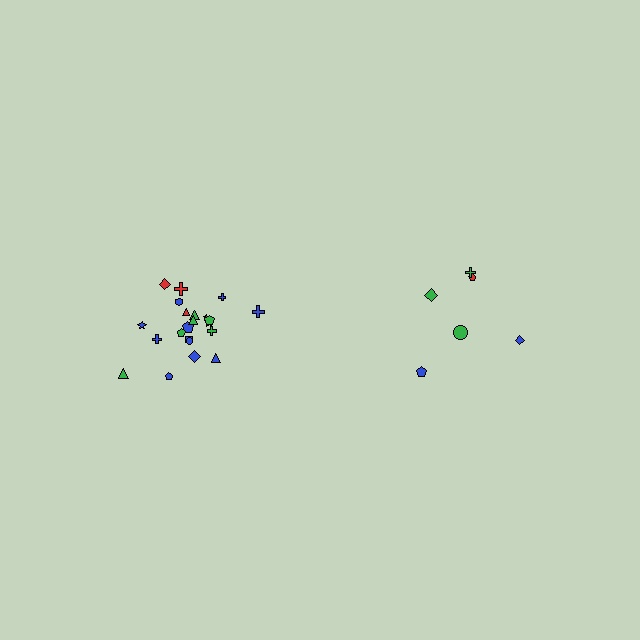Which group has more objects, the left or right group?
The left group.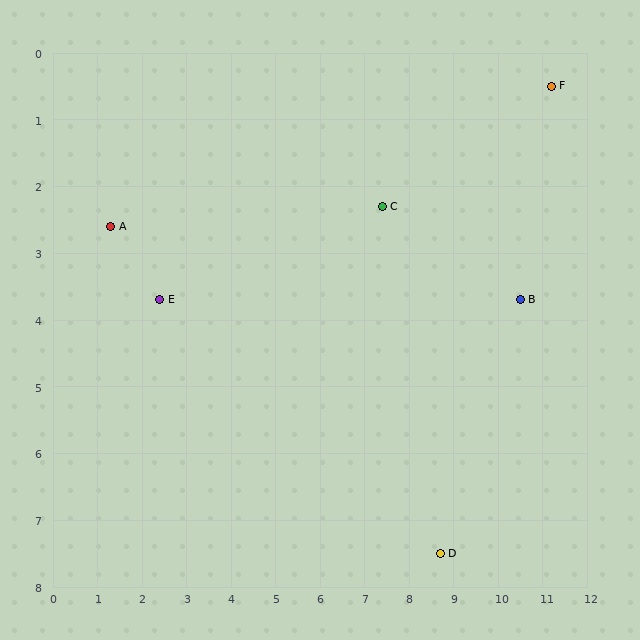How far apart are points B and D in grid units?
Points B and D are about 4.2 grid units apart.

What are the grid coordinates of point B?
Point B is at approximately (10.5, 3.7).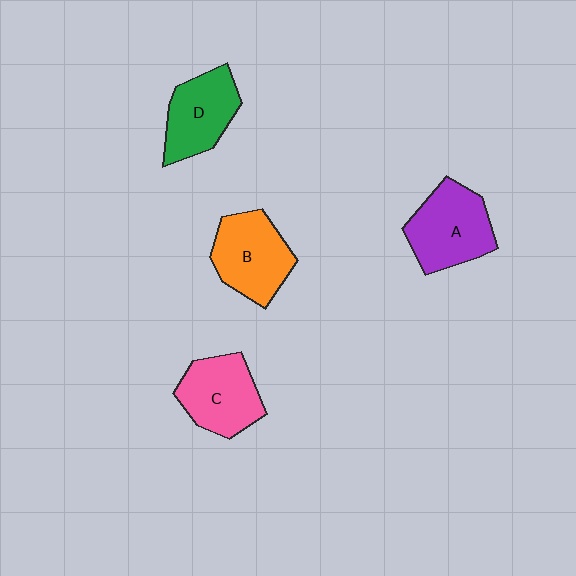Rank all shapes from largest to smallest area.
From largest to smallest: A (purple), B (orange), C (pink), D (green).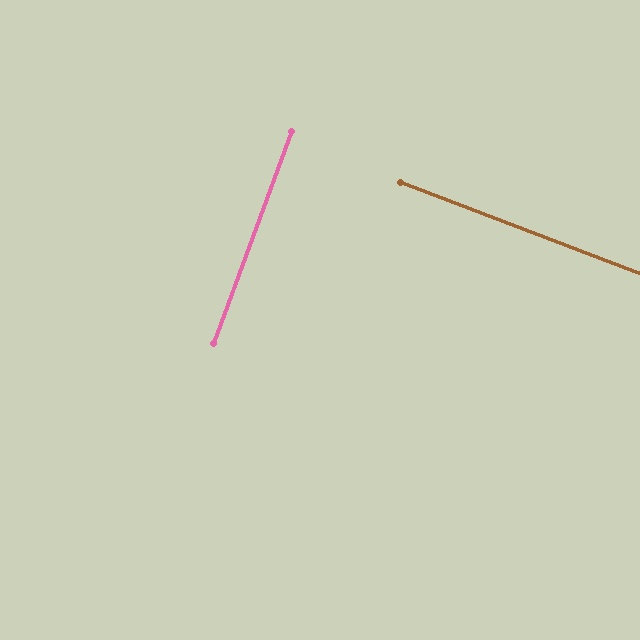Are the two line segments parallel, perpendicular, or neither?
Perpendicular — they meet at approximately 89°.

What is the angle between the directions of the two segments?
Approximately 89 degrees.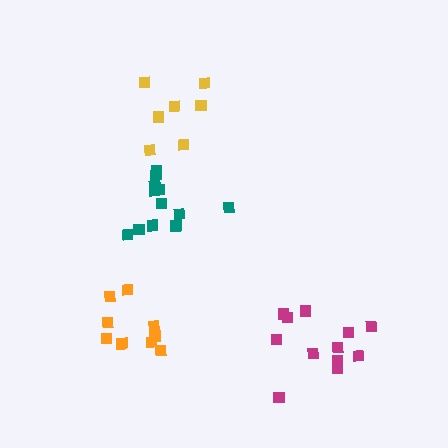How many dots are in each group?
Group 1: 10 dots, Group 2: 12 dots, Group 3: 7 dots, Group 4: 12 dots (41 total).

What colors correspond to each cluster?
The clusters are colored: orange, magenta, yellow, teal.